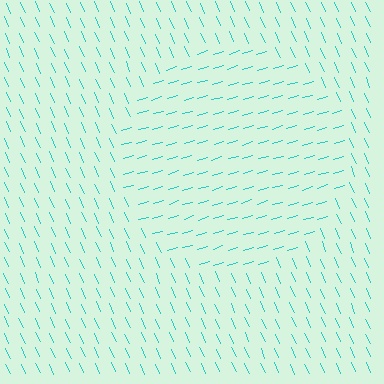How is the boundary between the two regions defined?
The boundary is defined purely by a change in line orientation (approximately 82 degrees difference). All lines are the same color and thickness.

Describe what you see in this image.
The image is filled with small cyan line segments. A circle region in the image has lines oriented differently from the surrounding lines, creating a visible texture boundary.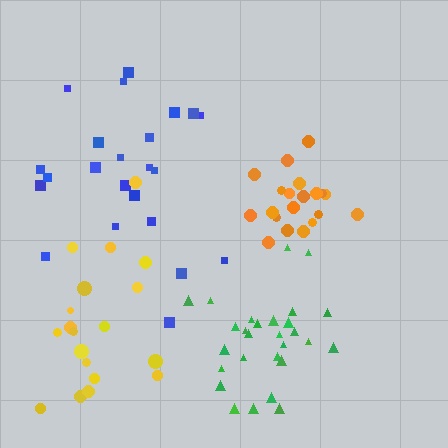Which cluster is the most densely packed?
Green.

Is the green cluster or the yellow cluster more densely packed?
Green.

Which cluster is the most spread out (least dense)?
Blue.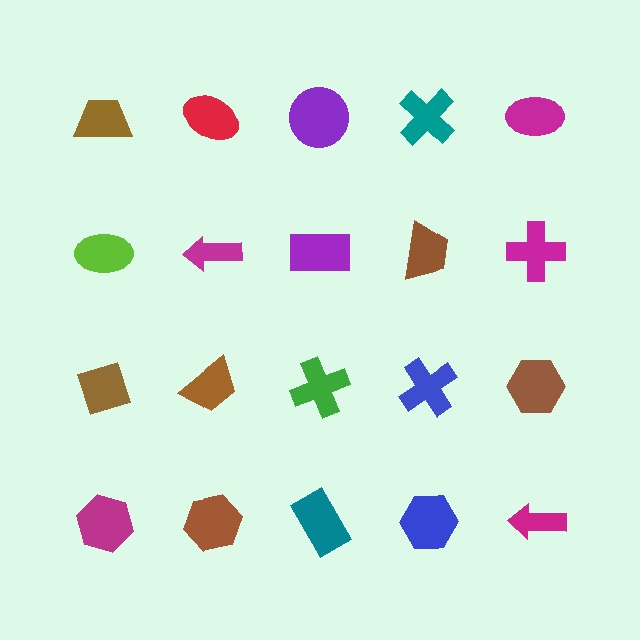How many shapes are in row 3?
5 shapes.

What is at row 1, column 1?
A brown trapezoid.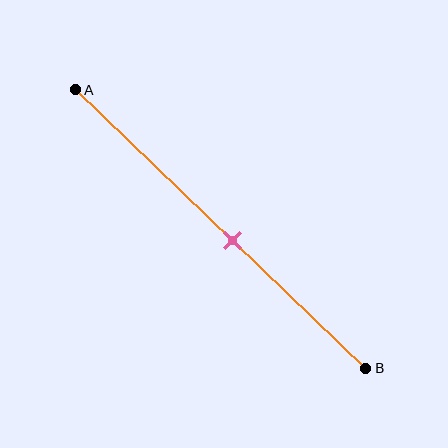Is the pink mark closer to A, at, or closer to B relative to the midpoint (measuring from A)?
The pink mark is closer to point B than the midpoint of segment AB.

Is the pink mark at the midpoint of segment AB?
No, the mark is at about 55% from A, not at the 50% midpoint.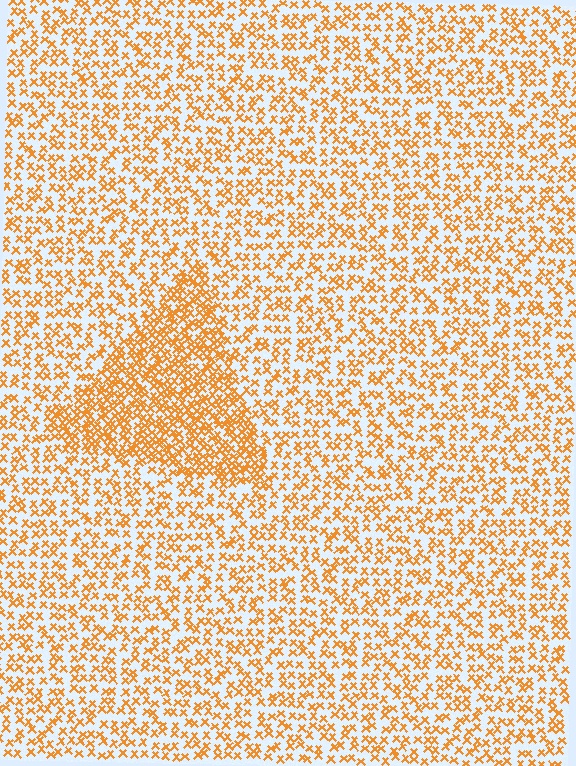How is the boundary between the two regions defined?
The boundary is defined by a change in element density (approximately 2.0x ratio). All elements are the same color, size, and shape.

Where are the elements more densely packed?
The elements are more densely packed inside the triangle boundary.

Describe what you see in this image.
The image contains small orange elements arranged at two different densities. A triangle-shaped region is visible where the elements are more densely packed than the surrounding area.